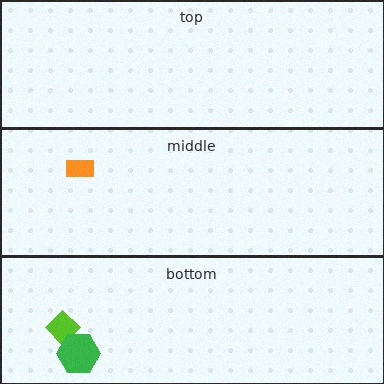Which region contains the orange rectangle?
The middle region.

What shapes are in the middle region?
The orange rectangle.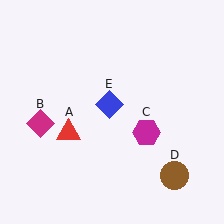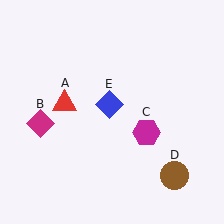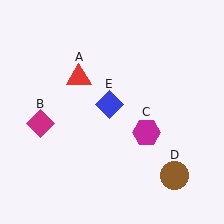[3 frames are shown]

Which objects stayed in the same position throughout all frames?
Magenta diamond (object B) and magenta hexagon (object C) and brown circle (object D) and blue diamond (object E) remained stationary.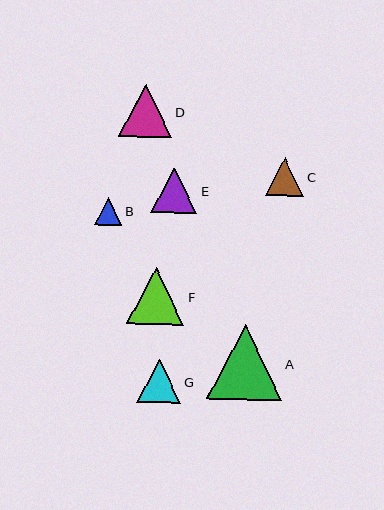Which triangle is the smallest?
Triangle B is the smallest with a size of approximately 27 pixels.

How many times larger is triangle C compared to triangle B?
Triangle C is approximately 1.4 times the size of triangle B.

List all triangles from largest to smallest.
From largest to smallest: A, F, D, E, G, C, B.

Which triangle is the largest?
Triangle A is the largest with a size of approximately 75 pixels.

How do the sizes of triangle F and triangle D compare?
Triangle F and triangle D are approximately the same size.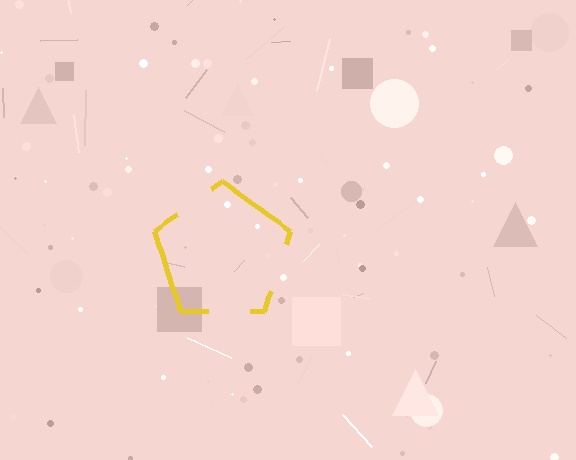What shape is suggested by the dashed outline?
The dashed outline suggests a pentagon.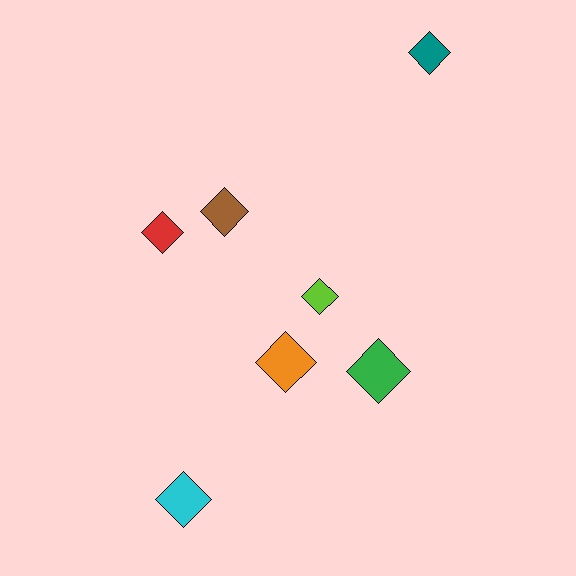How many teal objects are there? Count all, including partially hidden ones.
There is 1 teal object.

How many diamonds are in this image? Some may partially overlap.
There are 7 diamonds.